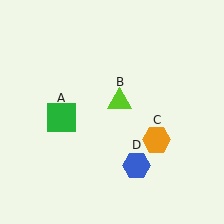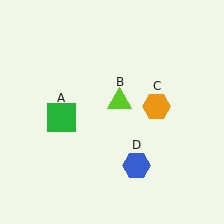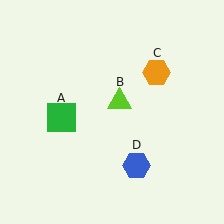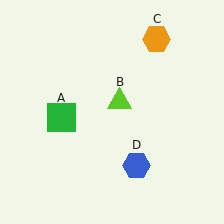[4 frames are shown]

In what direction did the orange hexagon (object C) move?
The orange hexagon (object C) moved up.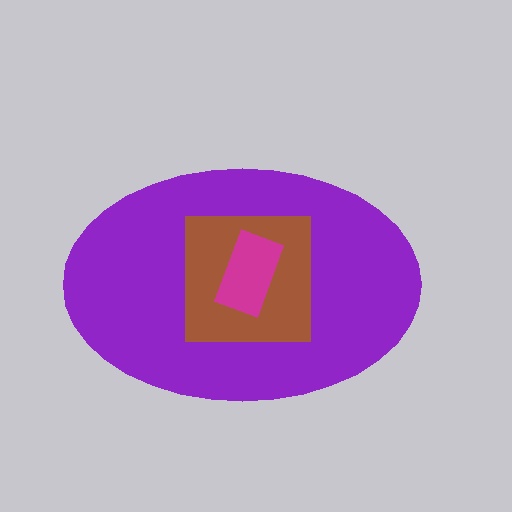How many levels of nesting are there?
3.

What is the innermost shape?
The magenta rectangle.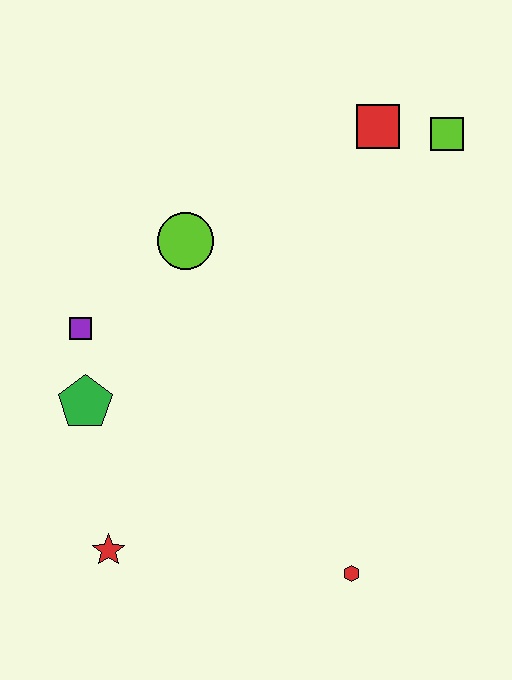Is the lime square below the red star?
No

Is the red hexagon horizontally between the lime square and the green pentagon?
Yes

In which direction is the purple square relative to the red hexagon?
The purple square is to the left of the red hexagon.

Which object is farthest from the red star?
The lime square is farthest from the red star.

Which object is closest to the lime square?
The red square is closest to the lime square.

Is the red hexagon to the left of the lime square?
Yes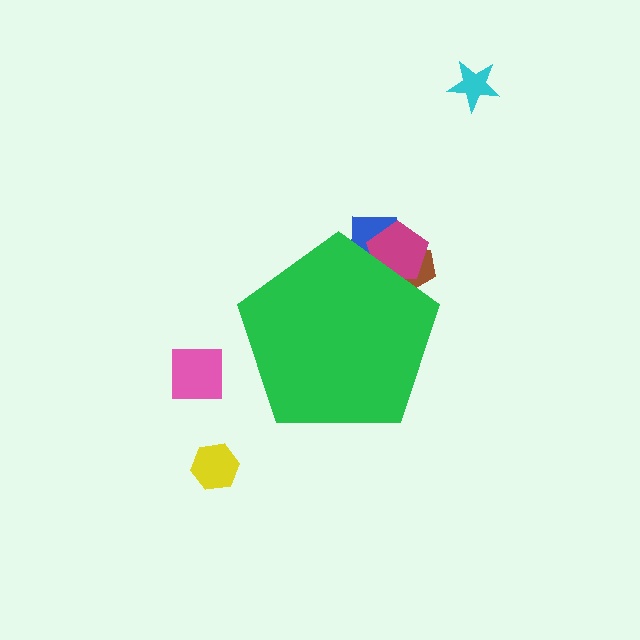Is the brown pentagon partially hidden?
Yes, the brown pentagon is partially hidden behind the green pentagon.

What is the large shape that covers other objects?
A green pentagon.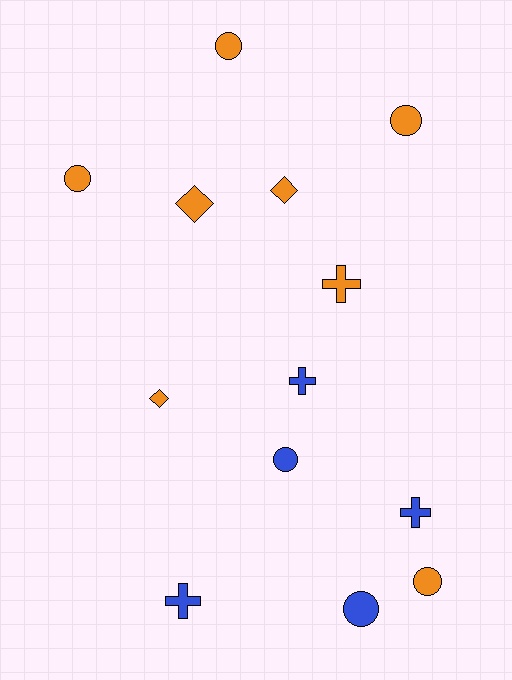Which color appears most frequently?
Orange, with 8 objects.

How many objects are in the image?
There are 13 objects.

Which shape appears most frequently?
Circle, with 6 objects.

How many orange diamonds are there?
There are 3 orange diamonds.